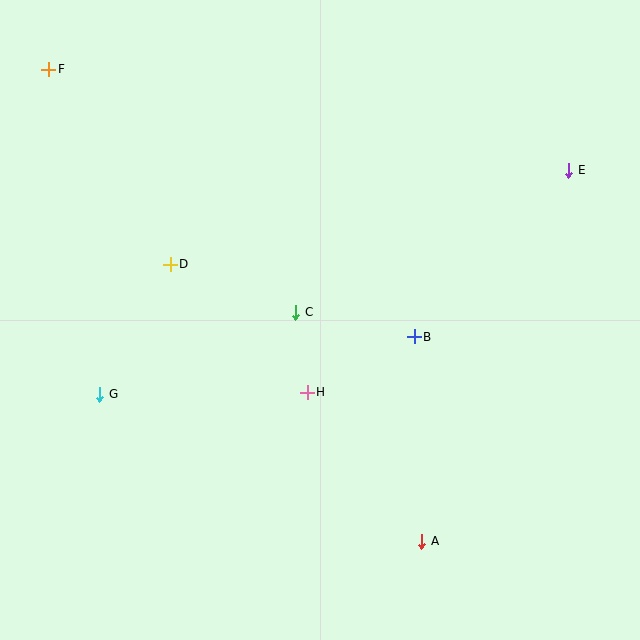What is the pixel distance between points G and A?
The distance between G and A is 354 pixels.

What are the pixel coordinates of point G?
Point G is at (100, 394).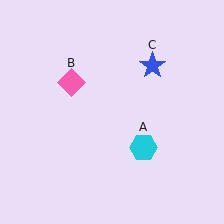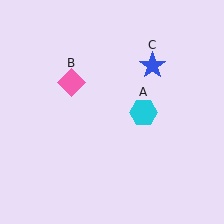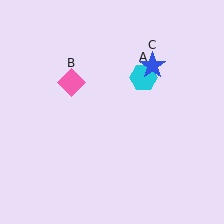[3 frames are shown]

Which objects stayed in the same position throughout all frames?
Pink diamond (object B) and blue star (object C) remained stationary.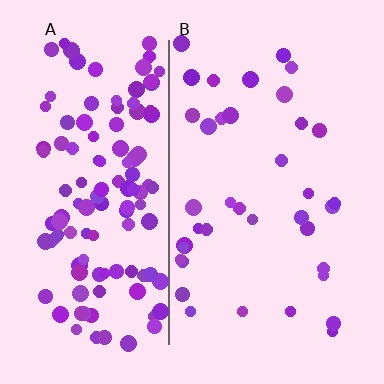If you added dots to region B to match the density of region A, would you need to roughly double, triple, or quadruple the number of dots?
Approximately triple.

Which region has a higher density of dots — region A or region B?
A (the left).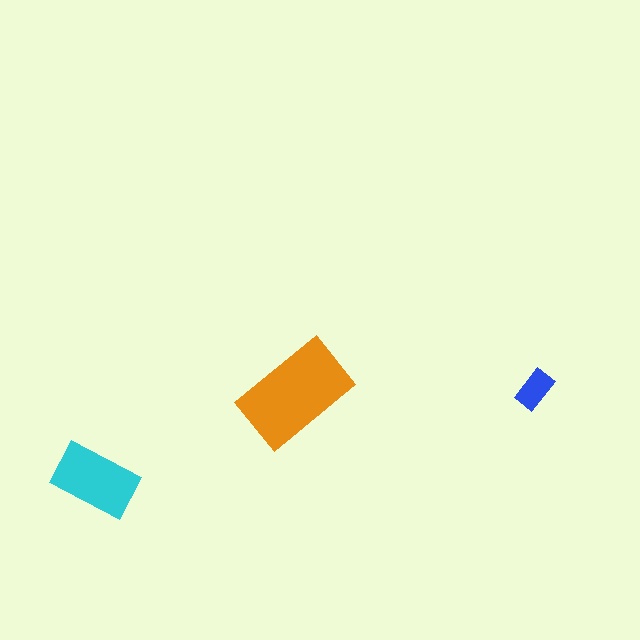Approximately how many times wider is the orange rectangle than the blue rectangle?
About 3 times wider.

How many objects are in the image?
There are 3 objects in the image.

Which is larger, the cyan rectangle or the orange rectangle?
The orange one.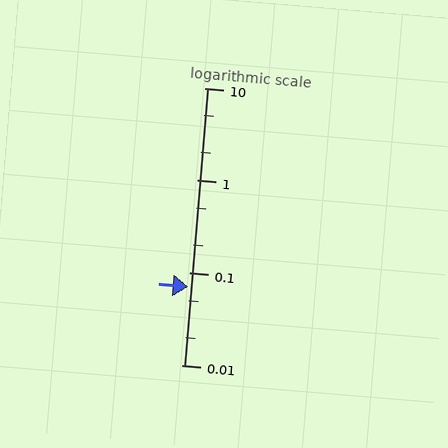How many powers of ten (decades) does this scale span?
The scale spans 3 decades, from 0.01 to 10.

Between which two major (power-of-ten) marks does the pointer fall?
The pointer is between 0.01 and 0.1.